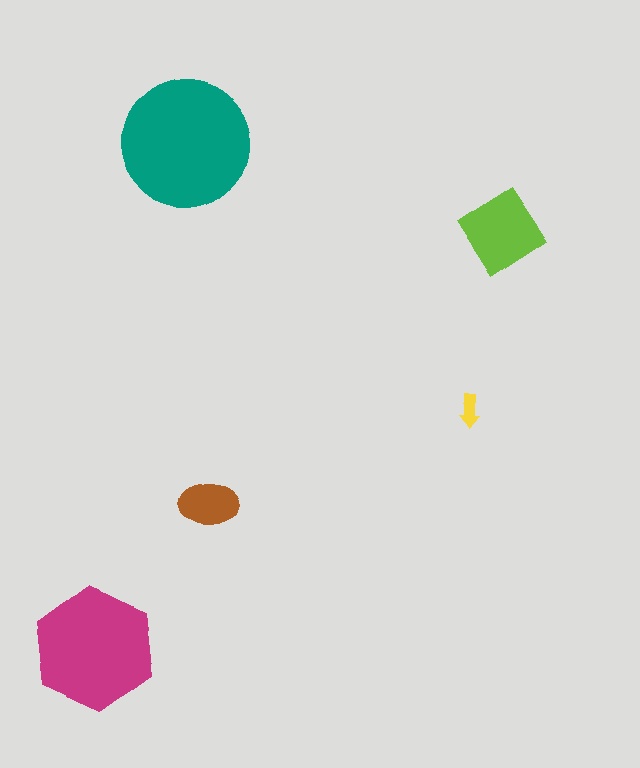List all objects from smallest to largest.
The yellow arrow, the brown ellipse, the lime diamond, the magenta hexagon, the teal circle.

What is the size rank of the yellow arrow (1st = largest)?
5th.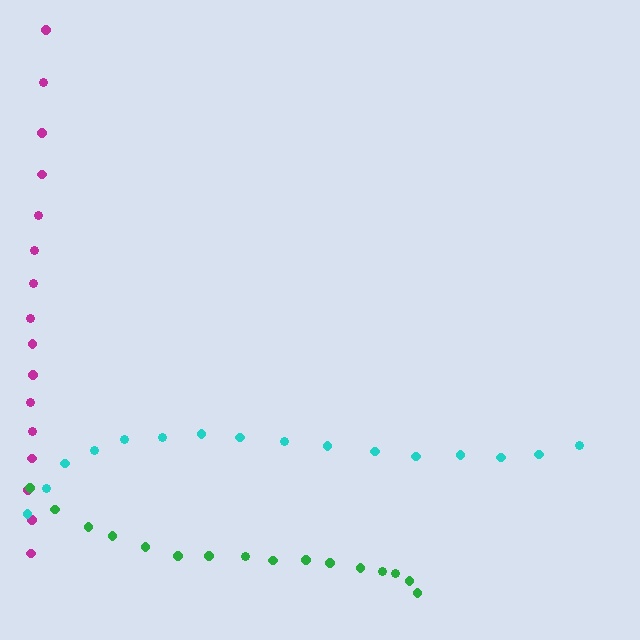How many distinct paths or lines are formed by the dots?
There are 3 distinct paths.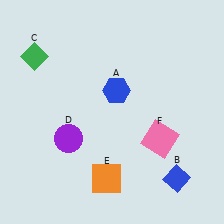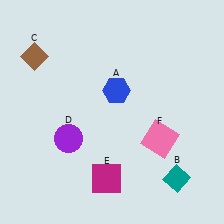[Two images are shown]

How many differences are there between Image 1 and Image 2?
There are 3 differences between the two images.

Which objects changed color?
B changed from blue to teal. C changed from green to brown. E changed from orange to magenta.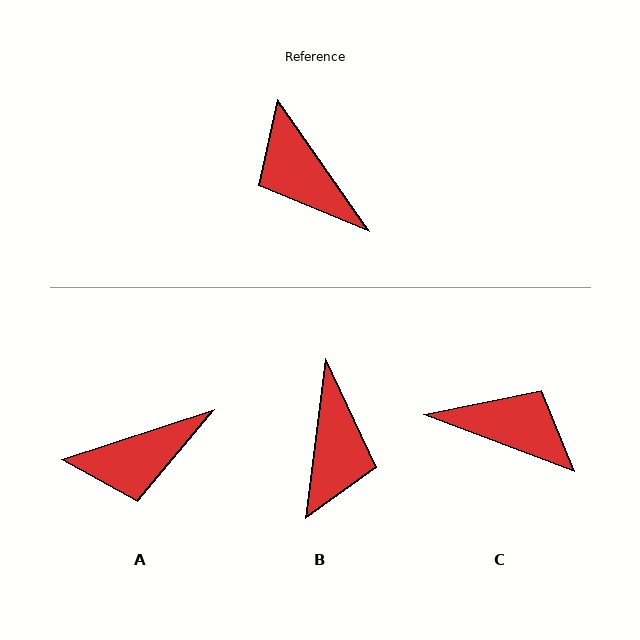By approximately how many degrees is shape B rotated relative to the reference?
Approximately 138 degrees counter-clockwise.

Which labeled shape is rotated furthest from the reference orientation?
C, about 145 degrees away.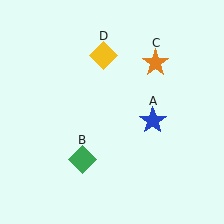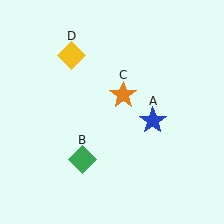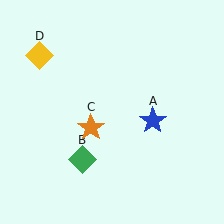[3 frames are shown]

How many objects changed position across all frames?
2 objects changed position: orange star (object C), yellow diamond (object D).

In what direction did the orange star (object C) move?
The orange star (object C) moved down and to the left.